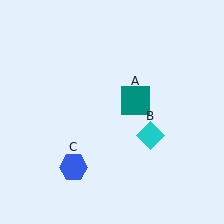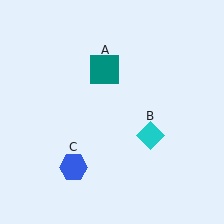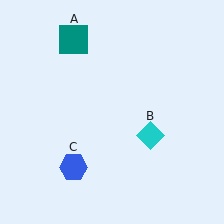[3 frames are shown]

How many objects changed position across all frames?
1 object changed position: teal square (object A).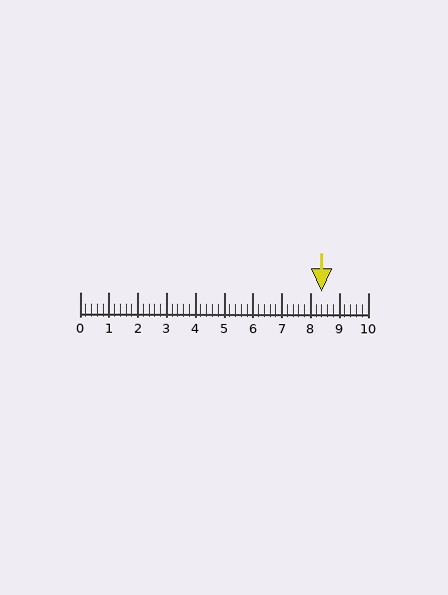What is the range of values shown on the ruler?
The ruler shows values from 0 to 10.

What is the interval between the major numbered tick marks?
The major tick marks are spaced 1 units apart.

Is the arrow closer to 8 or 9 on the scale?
The arrow is closer to 8.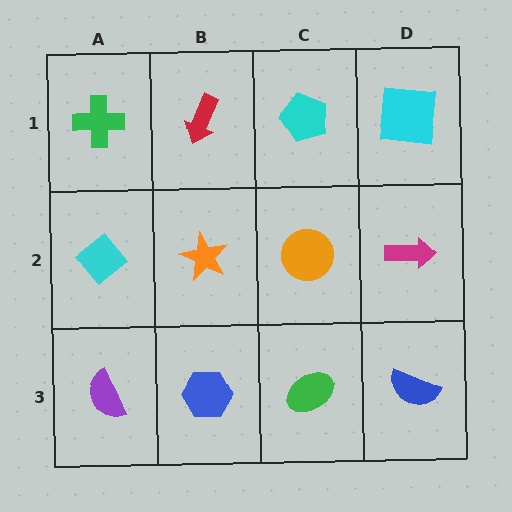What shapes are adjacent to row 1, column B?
An orange star (row 2, column B), a green cross (row 1, column A), a cyan pentagon (row 1, column C).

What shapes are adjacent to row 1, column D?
A magenta arrow (row 2, column D), a cyan pentagon (row 1, column C).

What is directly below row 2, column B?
A blue hexagon.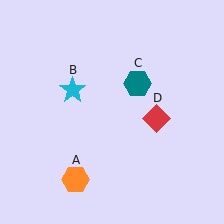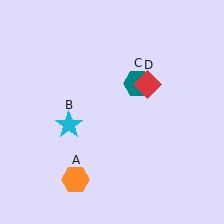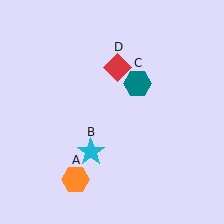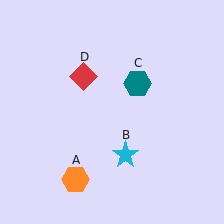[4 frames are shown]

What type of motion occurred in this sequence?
The cyan star (object B), red diamond (object D) rotated counterclockwise around the center of the scene.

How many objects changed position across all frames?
2 objects changed position: cyan star (object B), red diamond (object D).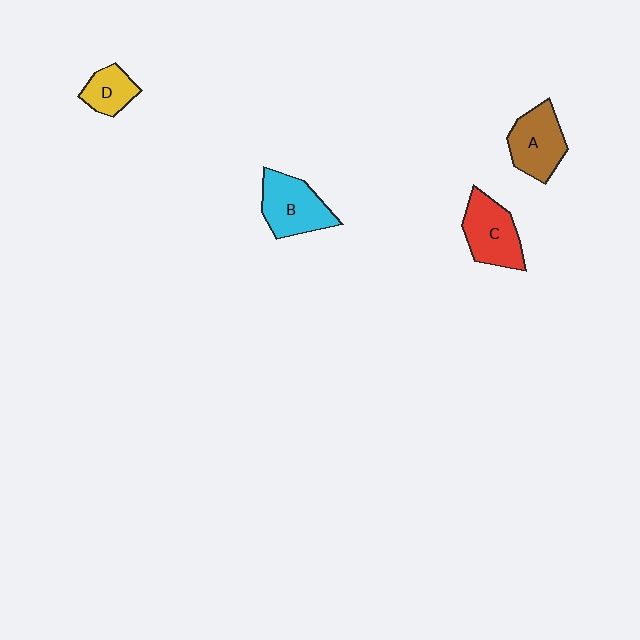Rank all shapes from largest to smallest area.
From largest to smallest: B (cyan), C (red), A (brown), D (yellow).